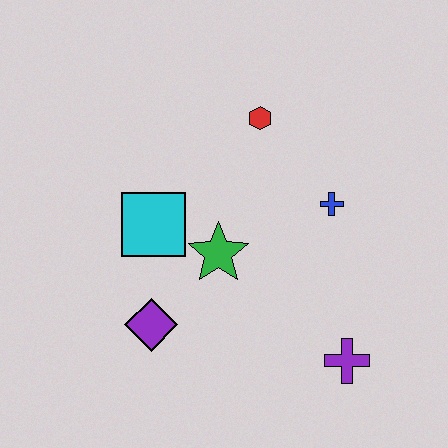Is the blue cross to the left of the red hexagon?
No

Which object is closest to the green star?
The cyan square is closest to the green star.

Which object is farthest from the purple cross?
The red hexagon is farthest from the purple cross.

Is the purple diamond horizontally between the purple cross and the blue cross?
No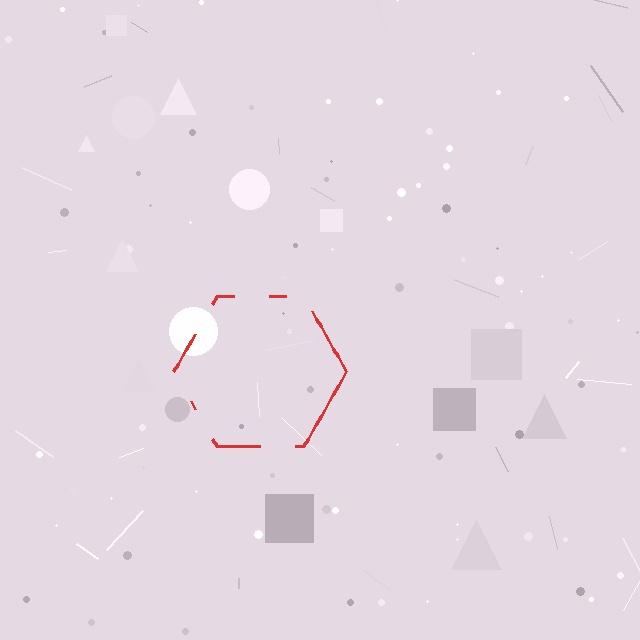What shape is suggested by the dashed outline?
The dashed outline suggests a hexagon.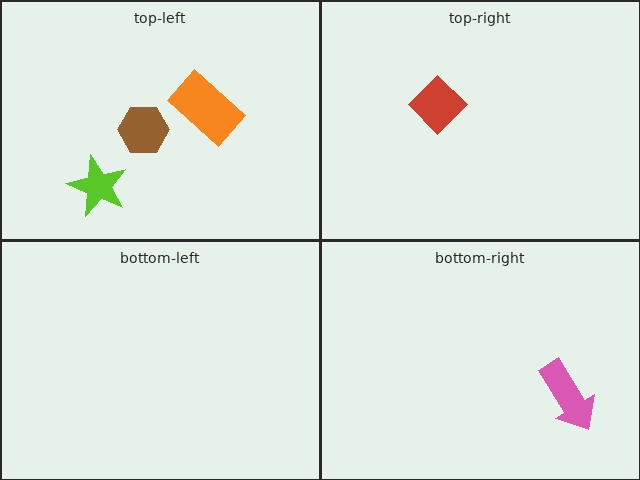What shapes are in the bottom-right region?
The pink arrow.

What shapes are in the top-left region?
The brown hexagon, the lime star, the orange rectangle.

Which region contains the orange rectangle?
The top-left region.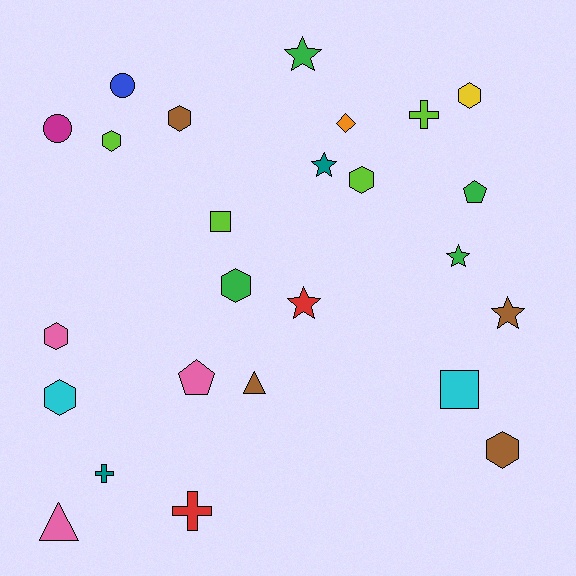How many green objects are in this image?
There are 4 green objects.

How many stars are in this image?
There are 5 stars.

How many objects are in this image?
There are 25 objects.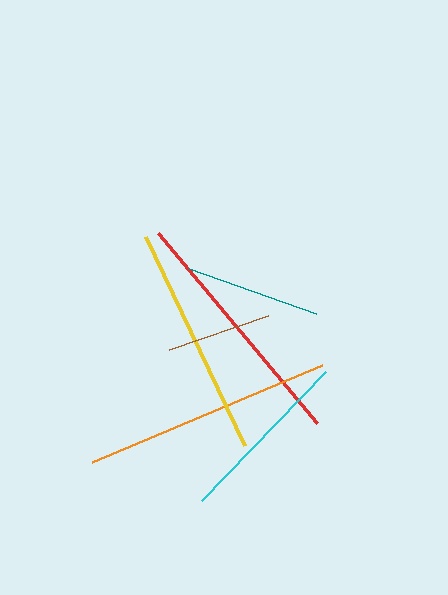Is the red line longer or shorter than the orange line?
The orange line is longer than the red line.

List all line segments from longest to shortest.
From longest to shortest: orange, red, yellow, cyan, teal, brown.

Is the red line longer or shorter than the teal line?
The red line is longer than the teal line.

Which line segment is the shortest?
The brown line is the shortest at approximately 104 pixels.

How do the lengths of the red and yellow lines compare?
The red and yellow lines are approximately the same length.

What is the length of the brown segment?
The brown segment is approximately 104 pixels long.